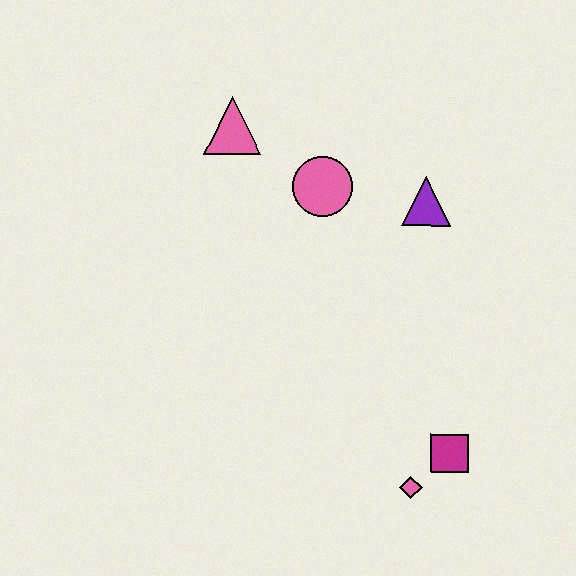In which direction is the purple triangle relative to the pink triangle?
The purple triangle is to the right of the pink triangle.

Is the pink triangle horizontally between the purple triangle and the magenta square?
No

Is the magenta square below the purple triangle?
Yes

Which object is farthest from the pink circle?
The pink diamond is farthest from the pink circle.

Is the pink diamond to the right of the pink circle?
Yes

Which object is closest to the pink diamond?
The magenta square is closest to the pink diamond.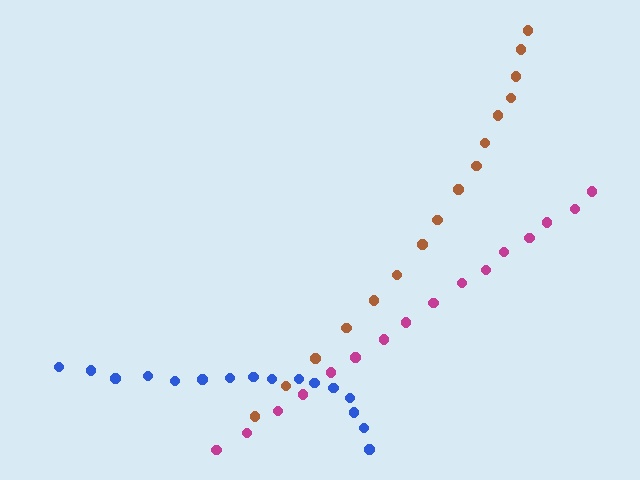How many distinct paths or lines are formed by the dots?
There are 3 distinct paths.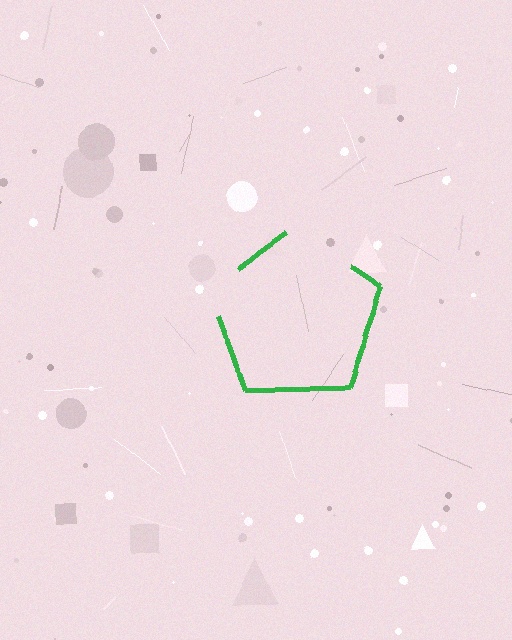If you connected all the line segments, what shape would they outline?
They would outline a pentagon.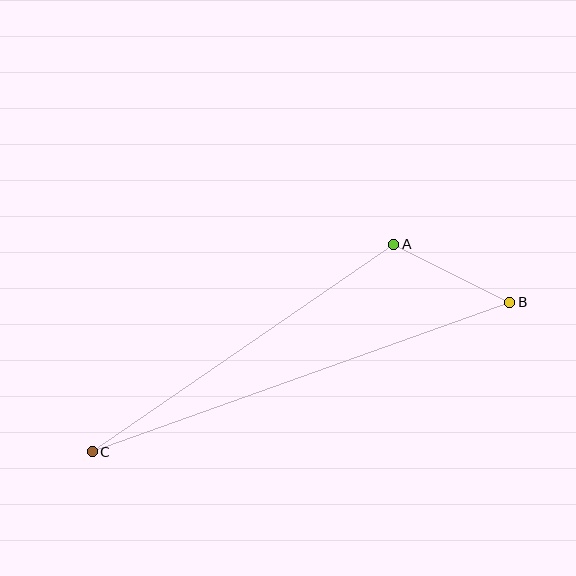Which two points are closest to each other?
Points A and B are closest to each other.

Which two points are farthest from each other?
Points B and C are farthest from each other.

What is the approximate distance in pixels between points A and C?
The distance between A and C is approximately 366 pixels.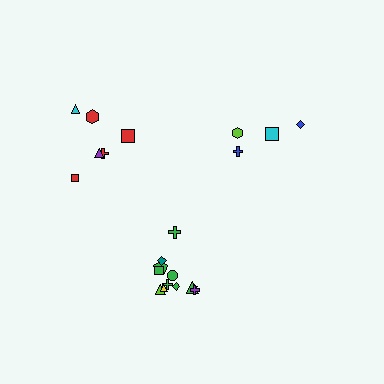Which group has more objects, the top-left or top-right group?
The top-left group.